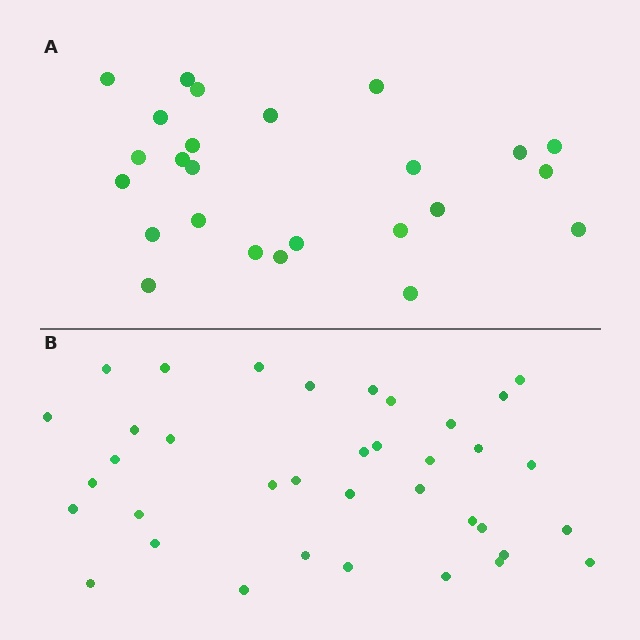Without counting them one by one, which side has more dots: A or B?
Region B (the bottom region) has more dots.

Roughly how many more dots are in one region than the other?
Region B has roughly 12 or so more dots than region A.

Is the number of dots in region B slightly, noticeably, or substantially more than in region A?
Region B has substantially more. The ratio is roughly 1.5 to 1.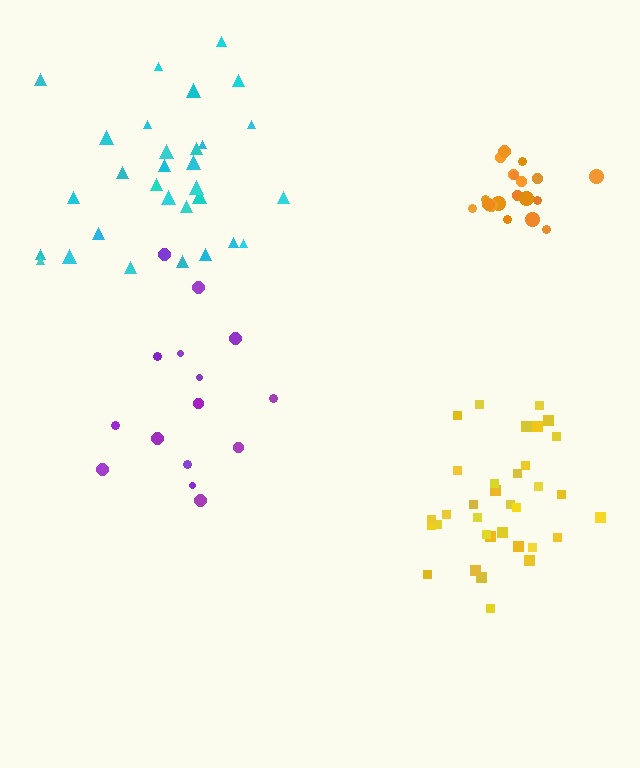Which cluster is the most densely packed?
Orange.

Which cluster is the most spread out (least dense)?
Purple.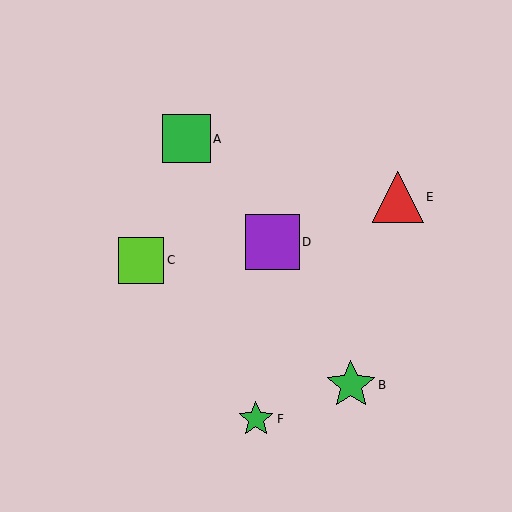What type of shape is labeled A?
Shape A is a green square.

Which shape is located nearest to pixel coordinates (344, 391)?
The green star (labeled B) at (351, 385) is nearest to that location.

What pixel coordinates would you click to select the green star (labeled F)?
Click at (256, 419) to select the green star F.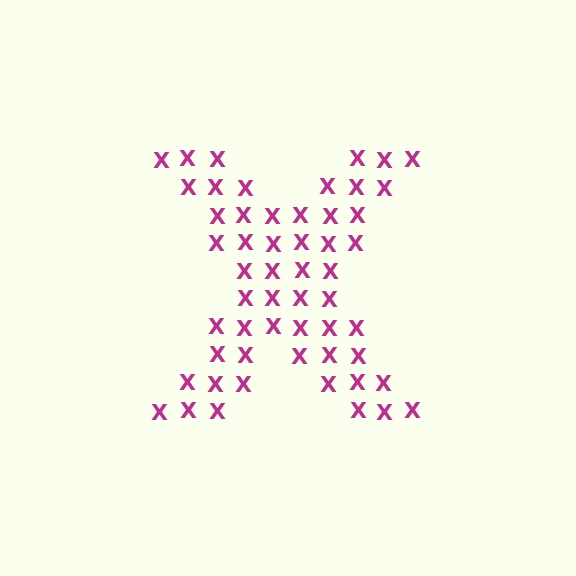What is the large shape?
The large shape is the letter X.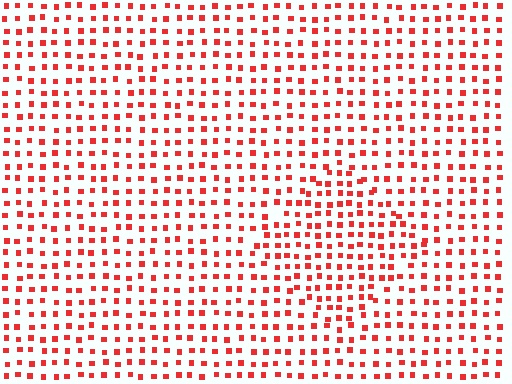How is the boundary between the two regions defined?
The boundary is defined by a change in element density (approximately 1.4x ratio). All elements are the same color, size, and shape.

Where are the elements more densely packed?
The elements are more densely packed inside the diamond boundary.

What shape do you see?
I see a diamond.